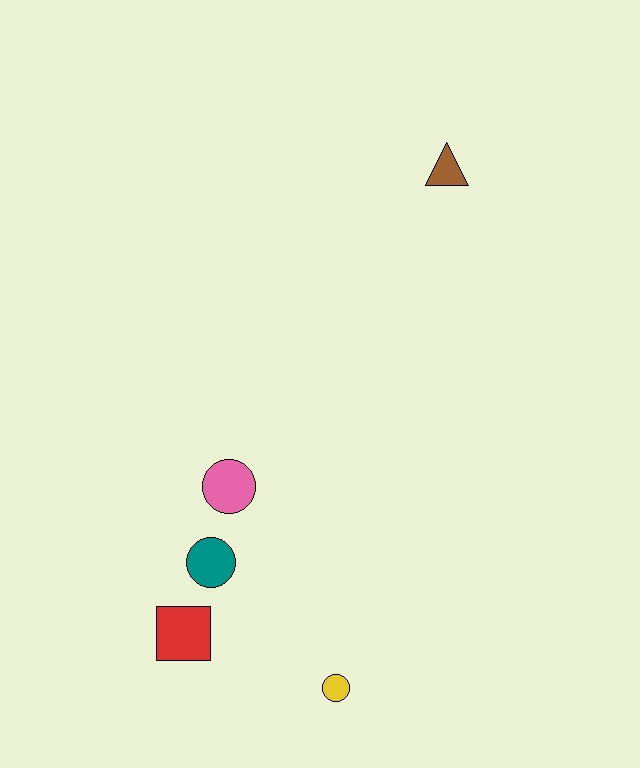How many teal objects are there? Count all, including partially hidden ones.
There is 1 teal object.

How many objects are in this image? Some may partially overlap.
There are 5 objects.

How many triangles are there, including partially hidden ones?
There is 1 triangle.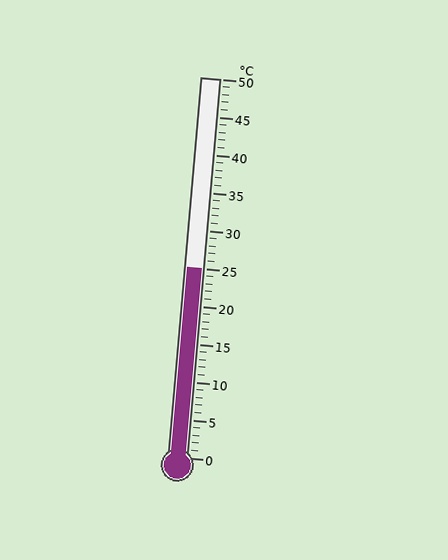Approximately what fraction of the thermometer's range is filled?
The thermometer is filled to approximately 50% of its range.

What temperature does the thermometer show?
The thermometer shows approximately 25°C.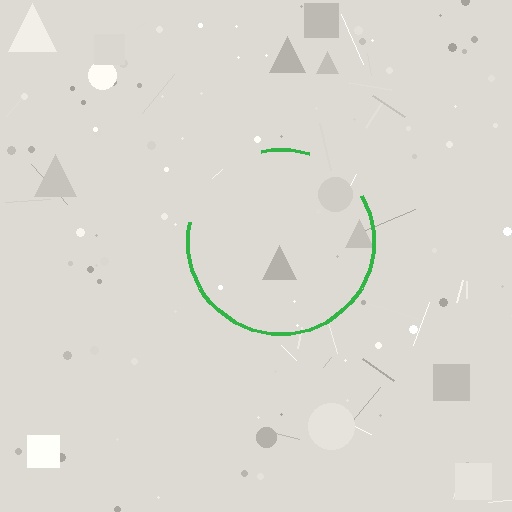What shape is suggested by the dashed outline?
The dashed outline suggests a circle.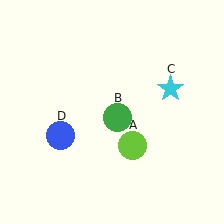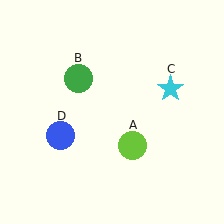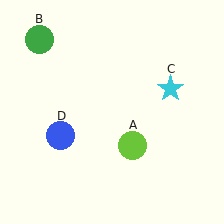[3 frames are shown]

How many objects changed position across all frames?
1 object changed position: green circle (object B).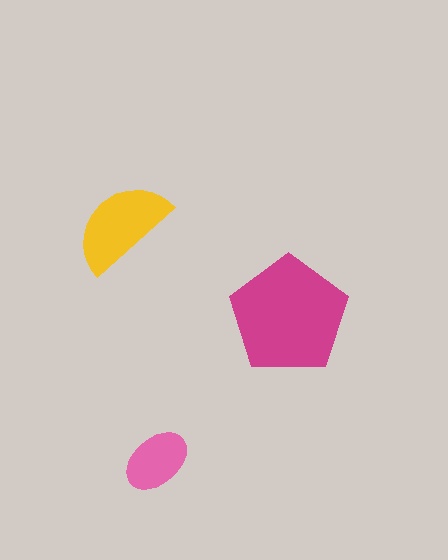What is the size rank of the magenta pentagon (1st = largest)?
1st.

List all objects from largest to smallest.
The magenta pentagon, the yellow semicircle, the pink ellipse.